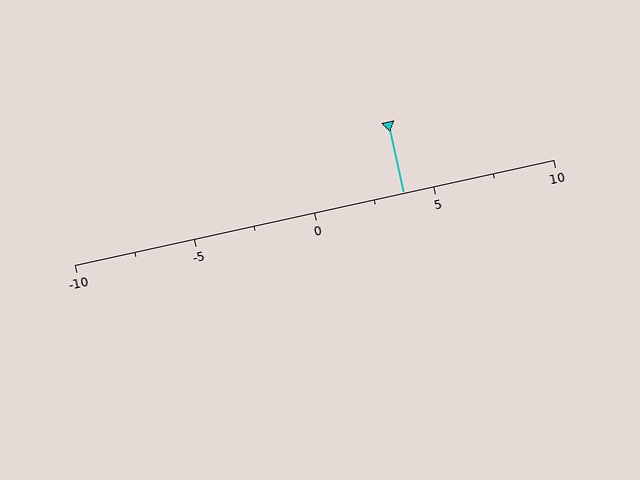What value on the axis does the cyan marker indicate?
The marker indicates approximately 3.8.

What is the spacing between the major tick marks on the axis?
The major ticks are spaced 5 apart.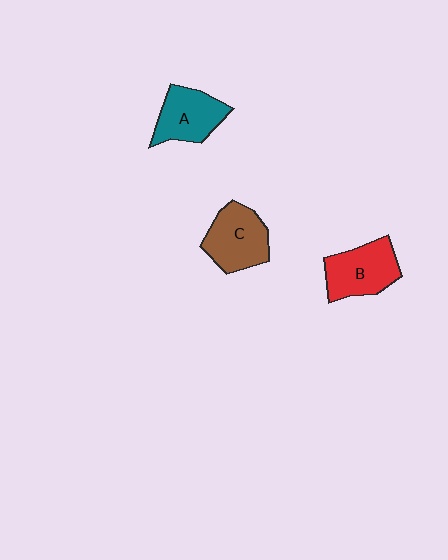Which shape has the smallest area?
Shape A (teal).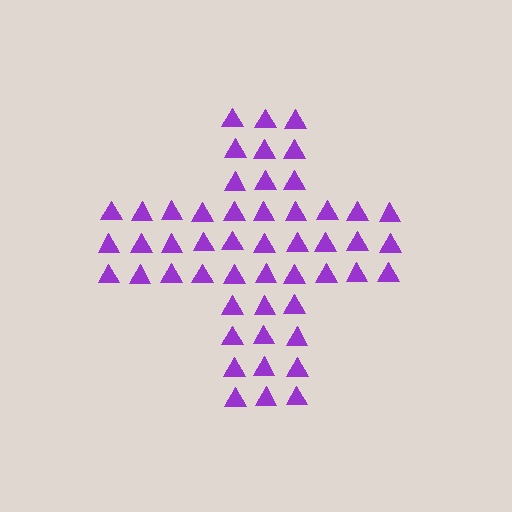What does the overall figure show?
The overall figure shows a cross.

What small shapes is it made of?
It is made of small triangles.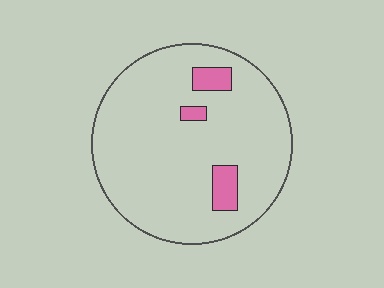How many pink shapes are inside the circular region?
3.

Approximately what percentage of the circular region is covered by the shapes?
Approximately 10%.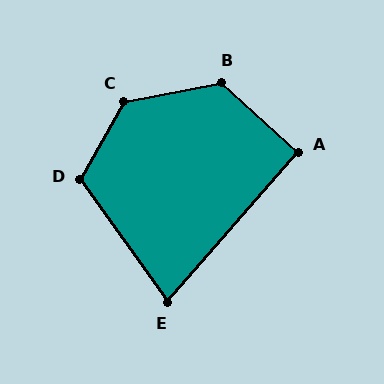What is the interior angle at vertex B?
Approximately 127 degrees (obtuse).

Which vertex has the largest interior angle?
C, at approximately 131 degrees.